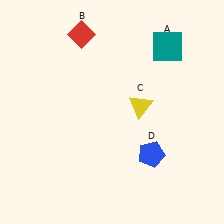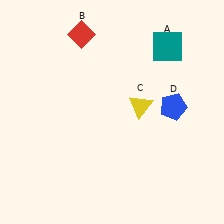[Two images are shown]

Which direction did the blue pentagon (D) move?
The blue pentagon (D) moved up.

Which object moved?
The blue pentagon (D) moved up.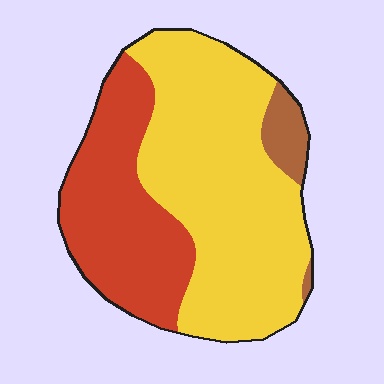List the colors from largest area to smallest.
From largest to smallest: yellow, red, brown.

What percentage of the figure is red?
Red takes up about one third (1/3) of the figure.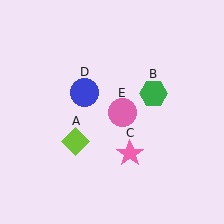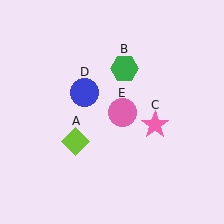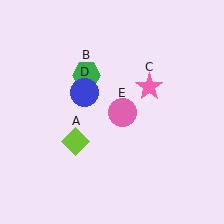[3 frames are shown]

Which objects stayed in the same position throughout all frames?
Lime diamond (object A) and blue circle (object D) and pink circle (object E) remained stationary.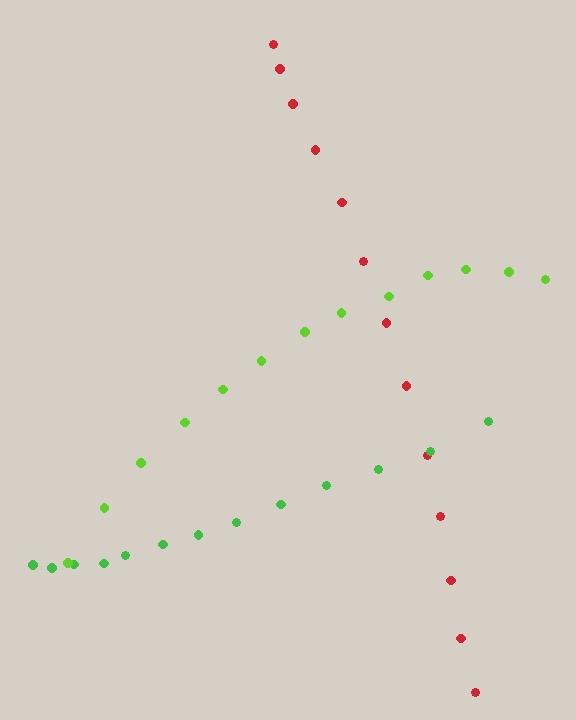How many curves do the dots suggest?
There are 3 distinct paths.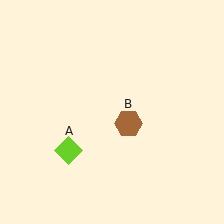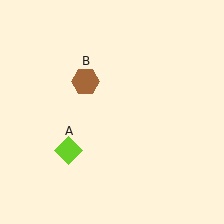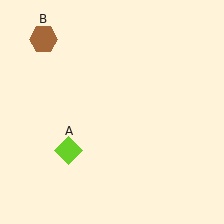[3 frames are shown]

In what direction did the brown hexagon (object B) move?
The brown hexagon (object B) moved up and to the left.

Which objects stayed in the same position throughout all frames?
Lime diamond (object A) remained stationary.